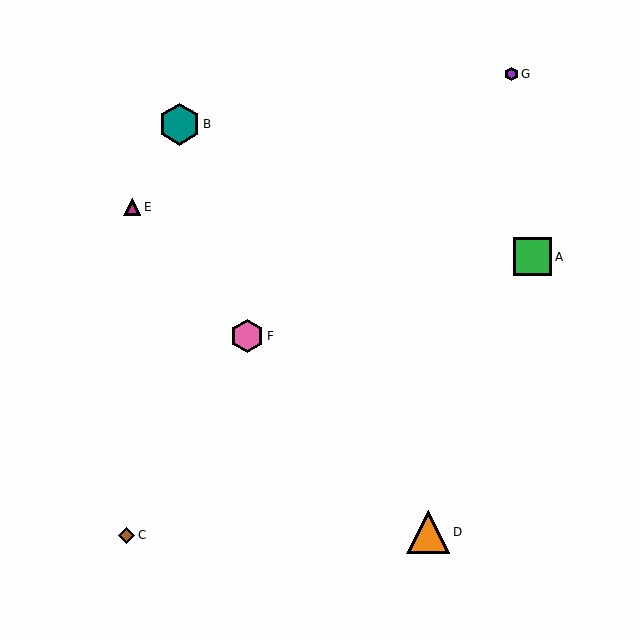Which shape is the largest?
The orange triangle (labeled D) is the largest.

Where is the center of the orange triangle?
The center of the orange triangle is at (428, 532).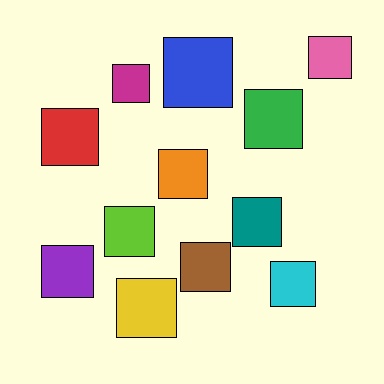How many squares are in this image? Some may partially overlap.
There are 12 squares.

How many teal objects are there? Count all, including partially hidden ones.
There is 1 teal object.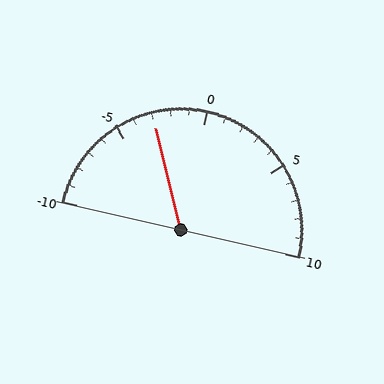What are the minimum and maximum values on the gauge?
The gauge ranges from -10 to 10.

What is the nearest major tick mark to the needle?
The nearest major tick mark is -5.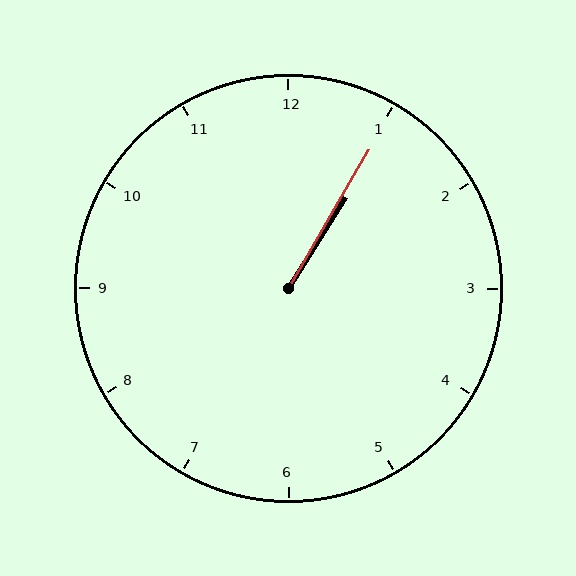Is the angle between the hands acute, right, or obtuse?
It is acute.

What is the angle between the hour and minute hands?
Approximately 2 degrees.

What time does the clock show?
1:05.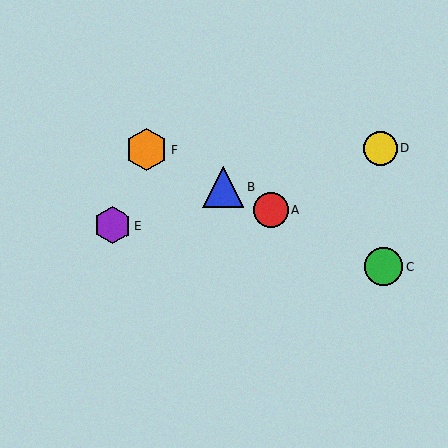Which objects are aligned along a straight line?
Objects A, B, C, F are aligned along a straight line.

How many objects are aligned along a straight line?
4 objects (A, B, C, F) are aligned along a straight line.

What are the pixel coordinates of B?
Object B is at (224, 187).